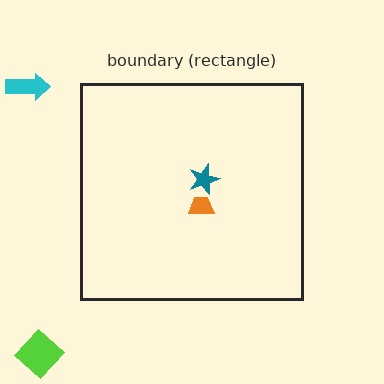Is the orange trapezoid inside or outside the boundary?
Inside.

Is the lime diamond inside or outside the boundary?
Outside.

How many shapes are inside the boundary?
2 inside, 2 outside.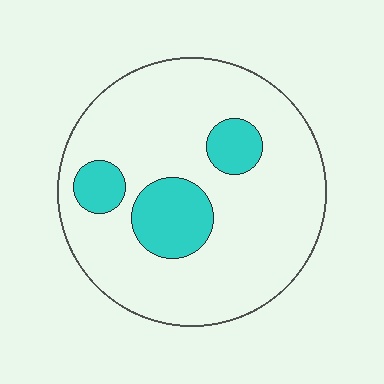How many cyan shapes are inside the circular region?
3.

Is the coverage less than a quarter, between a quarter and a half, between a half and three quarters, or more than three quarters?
Less than a quarter.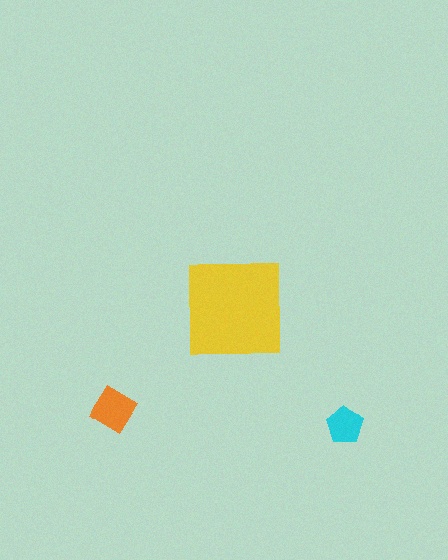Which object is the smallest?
The cyan pentagon.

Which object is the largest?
The yellow square.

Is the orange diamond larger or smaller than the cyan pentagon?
Larger.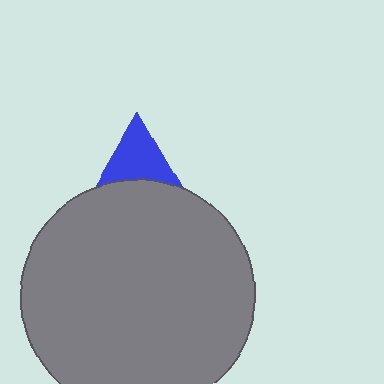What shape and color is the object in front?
The object in front is a gray circle.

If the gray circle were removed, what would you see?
You would see the complete blue triangle.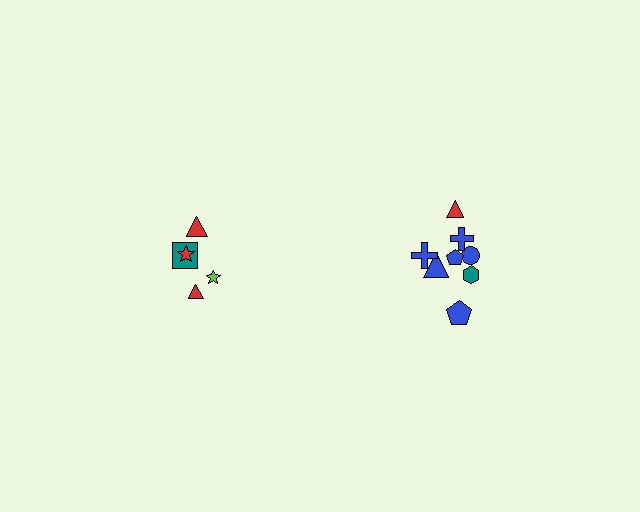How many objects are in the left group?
There are 5 objects.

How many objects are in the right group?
There are 8 objects.